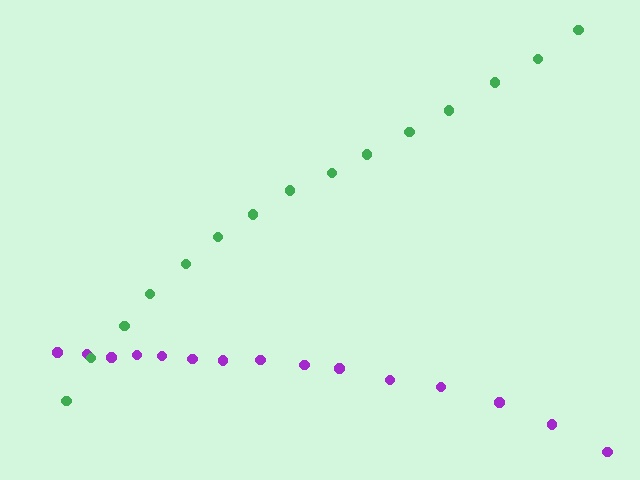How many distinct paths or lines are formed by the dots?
There are 2 distinct paths.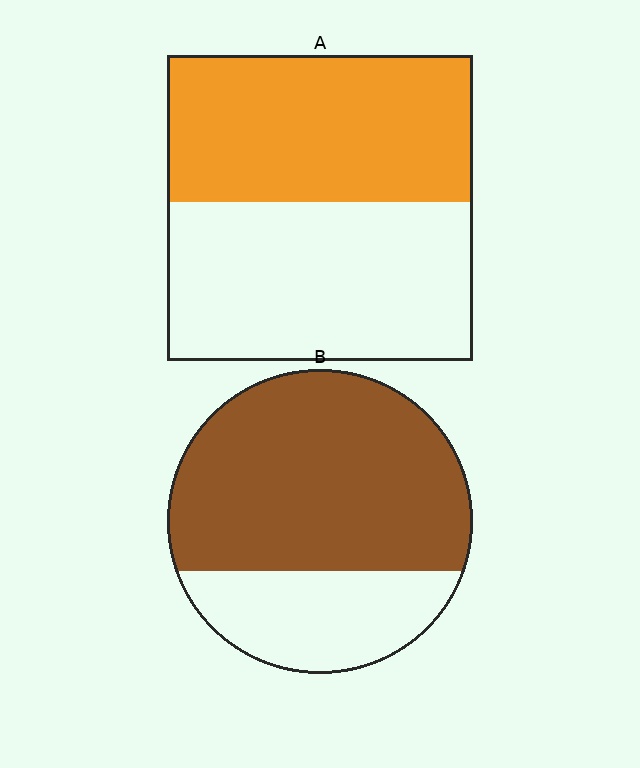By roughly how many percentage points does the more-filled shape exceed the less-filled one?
By roughly 20 percentage points (B over A).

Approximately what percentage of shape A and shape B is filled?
A is approximately 50% and B is approximately 70%.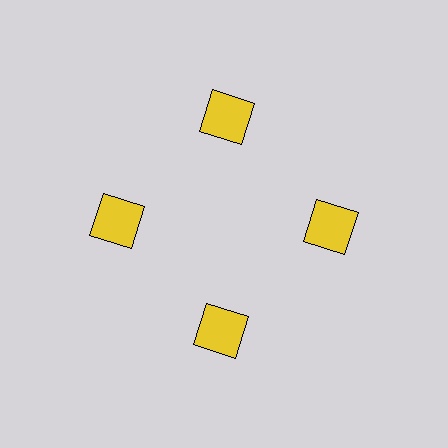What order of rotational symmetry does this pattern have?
This pattern has 4-fold rotational symmetry.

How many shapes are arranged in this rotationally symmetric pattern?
There are 4 shapes, arranged in 4 groups of 1.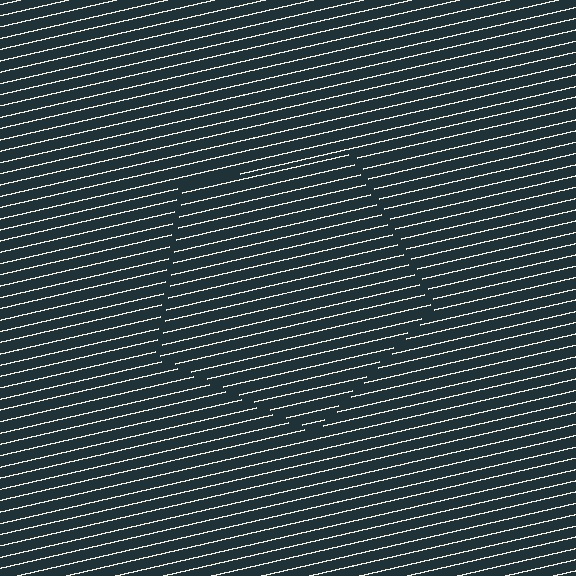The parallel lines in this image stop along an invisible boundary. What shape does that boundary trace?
An illusory pentagon. The interior of the shape contains the same grating, shifted by half a period — the contour is defined by the phase discontinuity where line-ends from the inner and outer gratings abut.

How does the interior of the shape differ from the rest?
The interior of the shape contains the same grating, shifted by half a period — the contour is defined by the phase discontinuity where line-ends from the inner and outer gratings abut.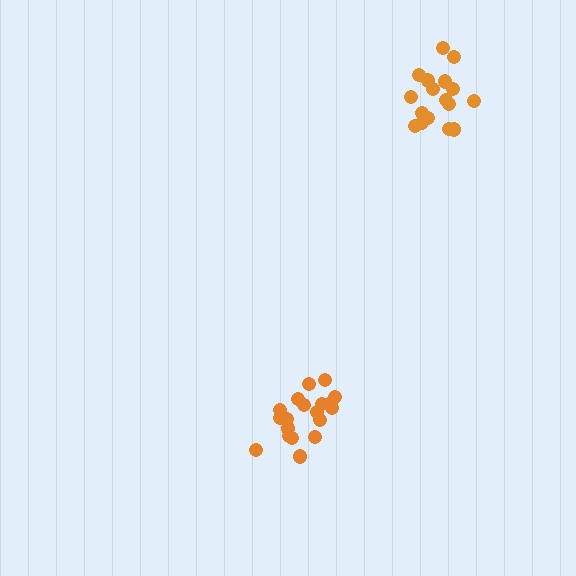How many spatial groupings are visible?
There are 2 spatial groupings.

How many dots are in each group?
Group 1: 17 dots, Group 2: 19 dots (36 total).